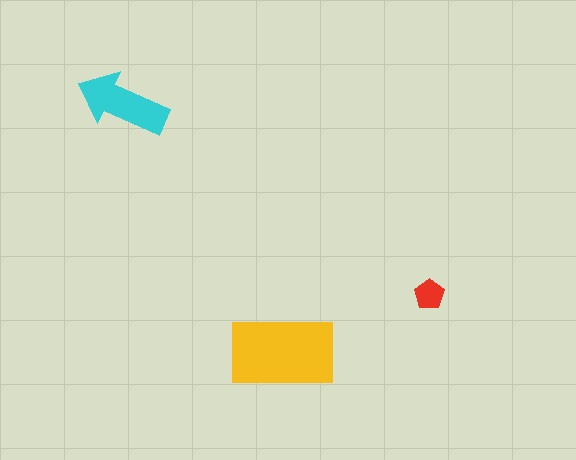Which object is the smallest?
The red pentagon.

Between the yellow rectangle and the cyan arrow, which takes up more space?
The yellow rectangle.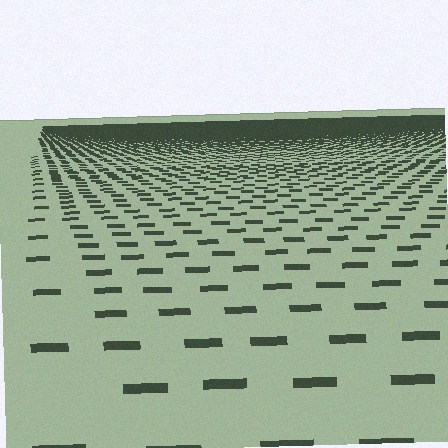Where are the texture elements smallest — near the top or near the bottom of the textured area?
Near the top.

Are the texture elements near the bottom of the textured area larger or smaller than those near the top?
Larger. Near the bottom, elements are closer to the viewer and appear at a bigger on-screen size.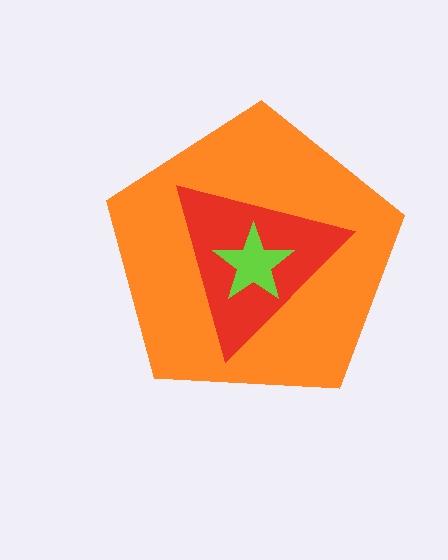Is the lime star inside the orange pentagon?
Yes.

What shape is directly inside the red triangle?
The lime star.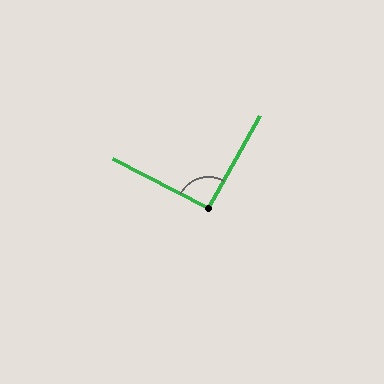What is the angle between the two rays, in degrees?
Approximately 92 degrees.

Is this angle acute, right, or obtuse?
It is approximately a right angle.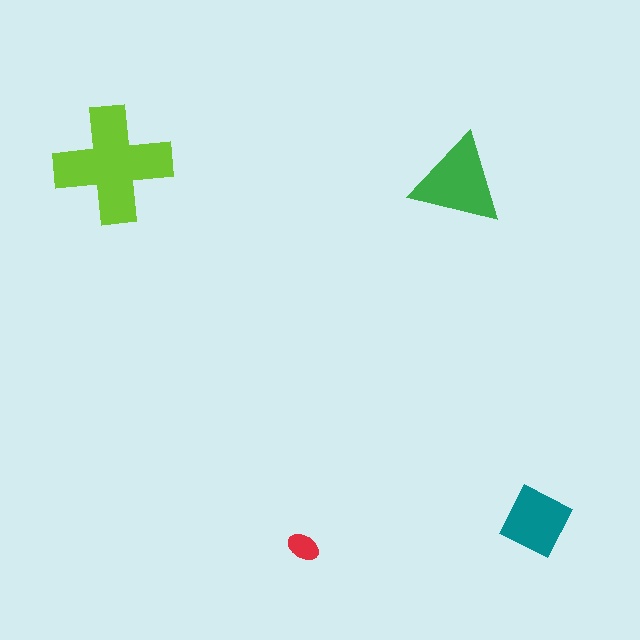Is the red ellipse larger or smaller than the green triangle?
Smaller.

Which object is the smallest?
The red ellipse.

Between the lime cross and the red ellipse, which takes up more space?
The lime cross.